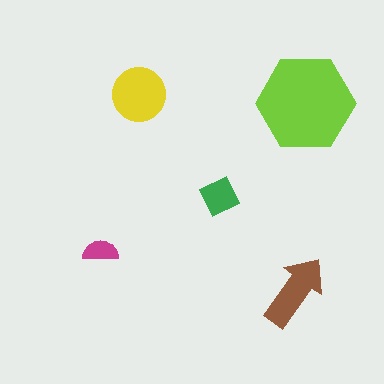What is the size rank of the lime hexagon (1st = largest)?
1st.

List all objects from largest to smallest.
The lime hexagon, the yellow circle, the brown arrow, the green diamond, the magenta semicircle.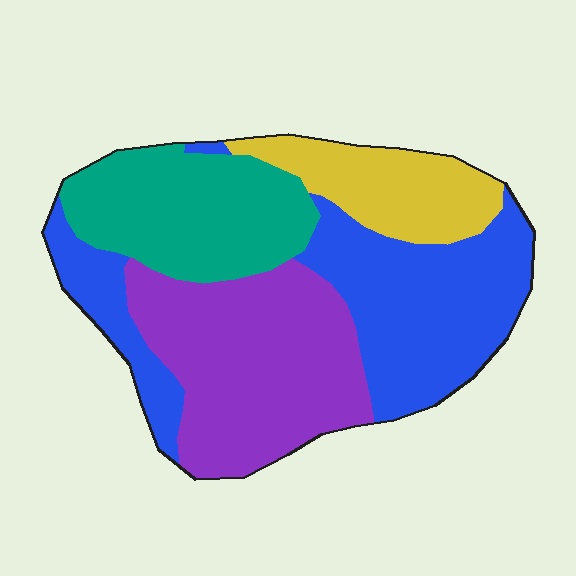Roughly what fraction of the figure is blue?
Blue covers roughly 35% of the figure.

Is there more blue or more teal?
Blue.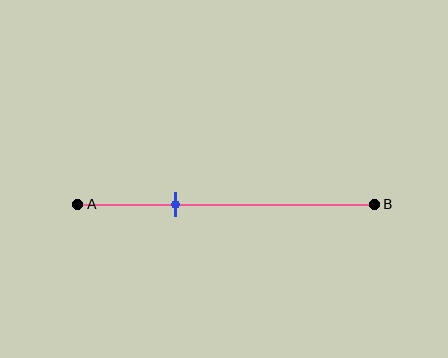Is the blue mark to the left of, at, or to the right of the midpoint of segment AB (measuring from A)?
The blue mark is to the left of the midpoint of segment AB.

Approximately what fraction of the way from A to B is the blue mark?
The blue mark is approximately 35% of the way from A to B.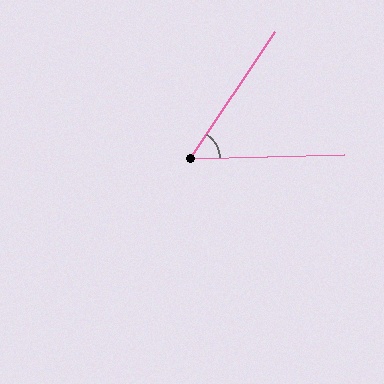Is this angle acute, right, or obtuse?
It is acute.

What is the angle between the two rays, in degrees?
Approximately 55 degrees.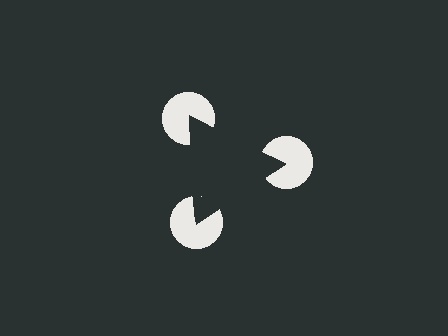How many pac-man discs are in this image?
There are 3 — one at each vertex of the illusory triangle.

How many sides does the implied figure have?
3 sides.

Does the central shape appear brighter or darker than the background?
It typically appears slightly darker than the background, even though no actual brightness change is drawn.